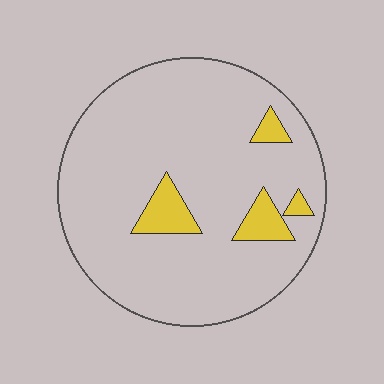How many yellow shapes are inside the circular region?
4.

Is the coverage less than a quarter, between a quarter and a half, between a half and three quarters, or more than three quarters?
Less than a quarter.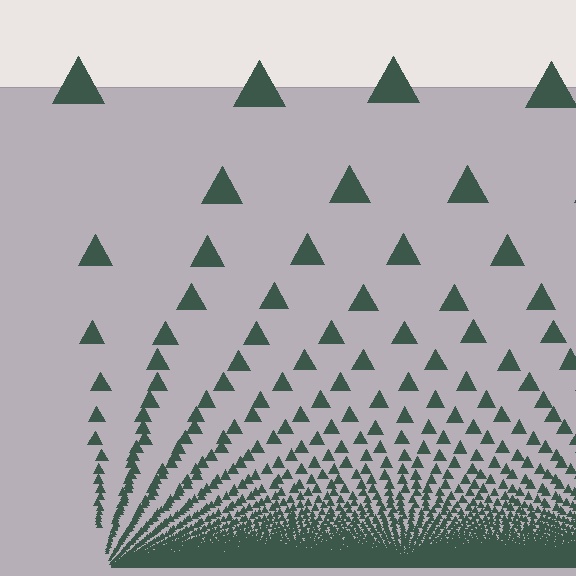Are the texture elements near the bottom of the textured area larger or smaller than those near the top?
Smaller. The gradient is inverted — elements near the bottom are smaller and denser.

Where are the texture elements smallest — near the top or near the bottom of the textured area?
Near the bottom.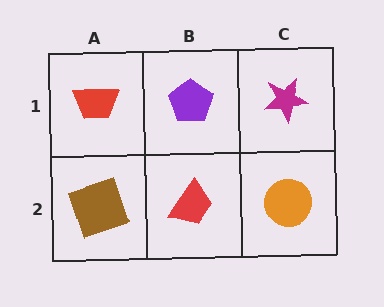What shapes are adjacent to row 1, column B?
A red trapezoid (row 2, column B), a red trapezoid (row 1, column A), a magenta star (row 1, column C).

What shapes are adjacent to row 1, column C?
An orange circle (row 2, column C), a purple pentagon (row 1, column B).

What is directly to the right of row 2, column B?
An orange circle.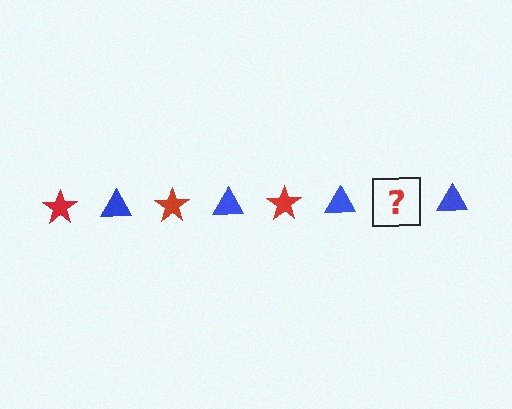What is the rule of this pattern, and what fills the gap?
The rule is that the pattern alternates between red star and blue triangle. The gap should be filled with a red star.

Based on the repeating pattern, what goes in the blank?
The blank should be a red star.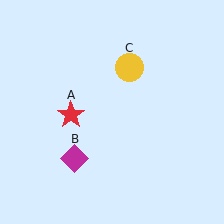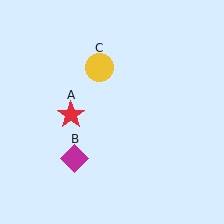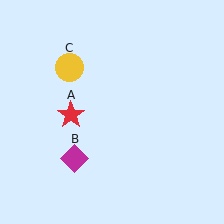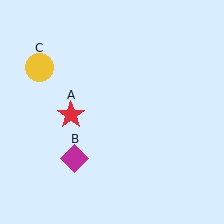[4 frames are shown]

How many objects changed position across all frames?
1 object changed position: yellow circle (object C).